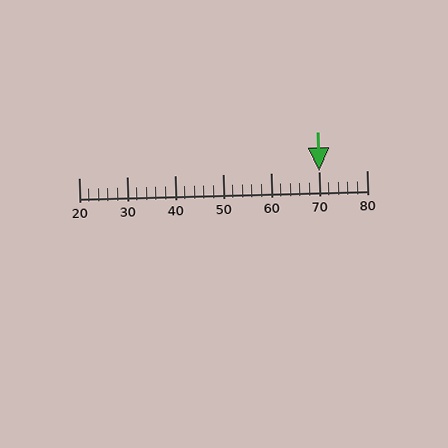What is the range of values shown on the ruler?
The ruler shows values from 20 to 80.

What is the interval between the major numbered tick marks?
The major tick marks are spaced 10 units apart.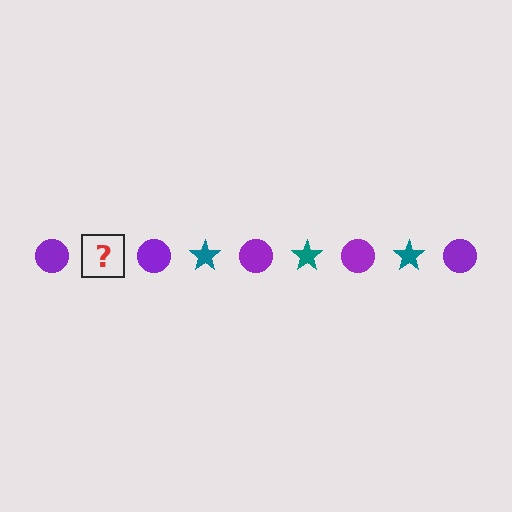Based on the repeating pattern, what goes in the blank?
The blank should be a teal star.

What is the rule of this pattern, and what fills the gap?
The rule is that the pattern alternates between purple circle and teal star. The gap should be filled with a teal star.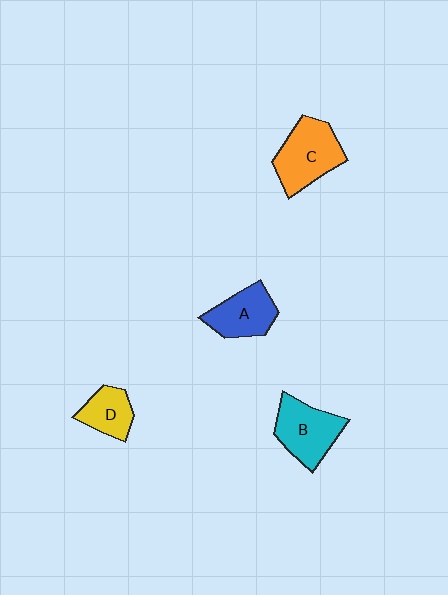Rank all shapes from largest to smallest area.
From largest to smallest: C (orange), B (cyan), A (blue), D (yellow).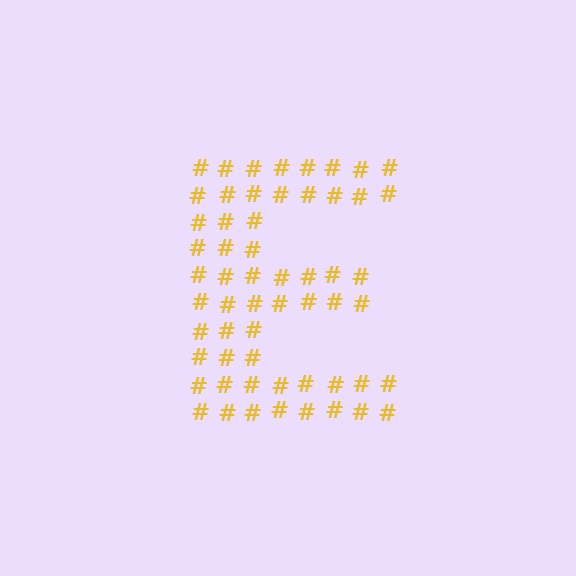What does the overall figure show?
The overall figure shows the letter E.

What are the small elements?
The small elements are hash symbols.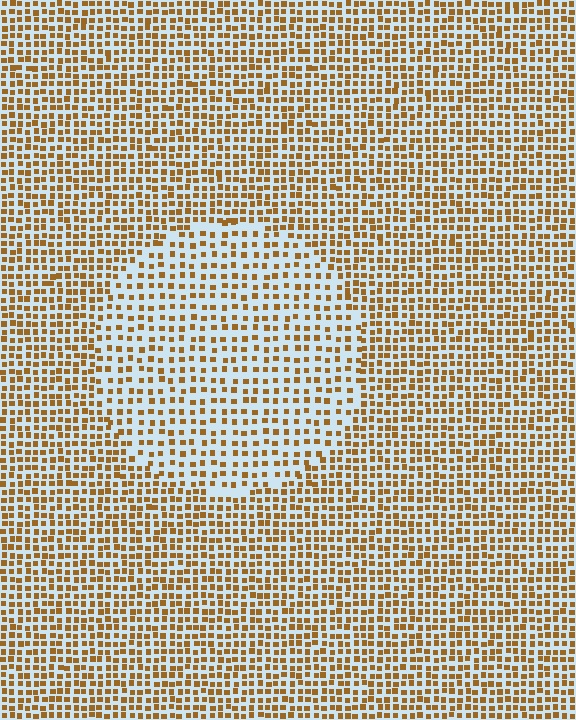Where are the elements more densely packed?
The elements are more densely packed outside the circle boundary.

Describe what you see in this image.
The image contains small brown elements arranged at two different densities. A circle-shaped region is visible where the elements are less densely packed than the surrounding area.